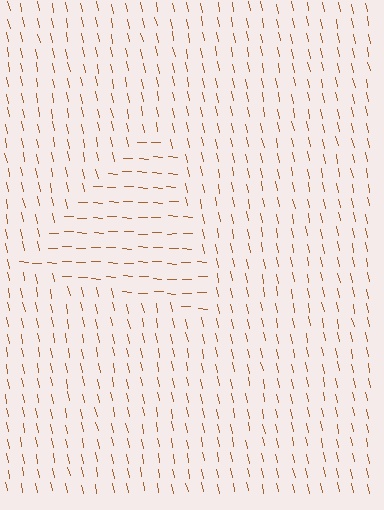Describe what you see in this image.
The image is filled with small brown line segments. A triangle region in the image has lines oriented differently from the surrounding lines, creating a visible texture boundary.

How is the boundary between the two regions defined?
The boundary is defined purely by a change in line orientation (approximately 76 degrees difference). All lines are the same color and thickness.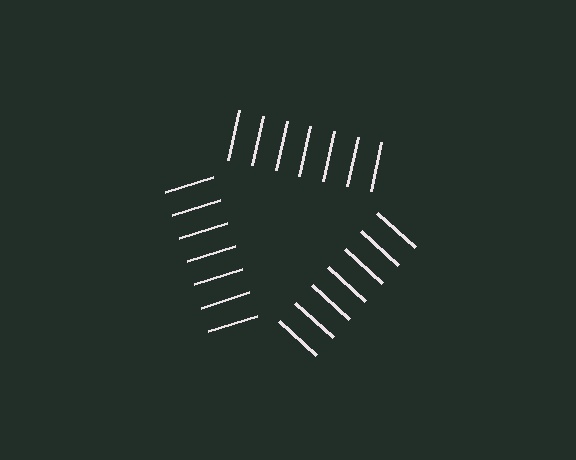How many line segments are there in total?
21 — 7 along each of the 3 edges.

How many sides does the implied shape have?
3 sides — the line-ends trace a triangle.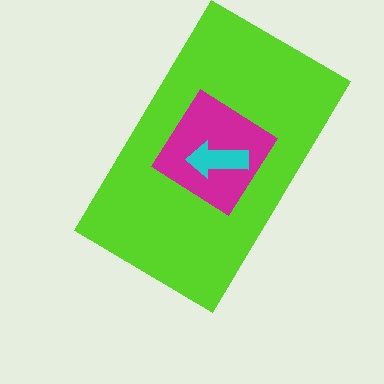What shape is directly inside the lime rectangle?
The magenta diamond.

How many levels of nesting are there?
3.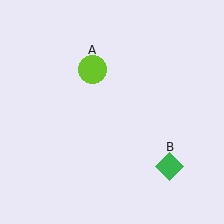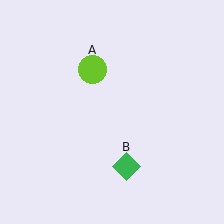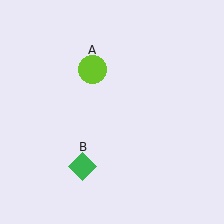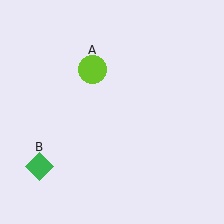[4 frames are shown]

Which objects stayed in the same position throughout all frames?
Lime circle (object A) remained stationary.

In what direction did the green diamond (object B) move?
The green diamond (object B) moved left.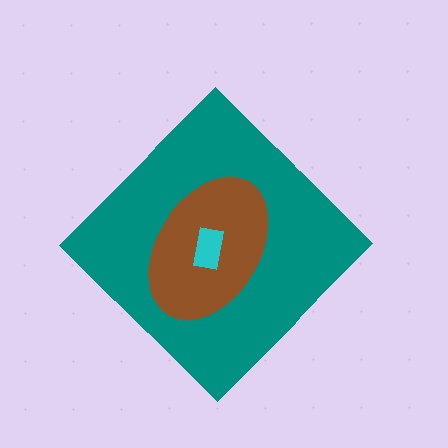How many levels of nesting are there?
3.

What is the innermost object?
The cyan rectangle.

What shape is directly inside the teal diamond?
The brown ellipse.